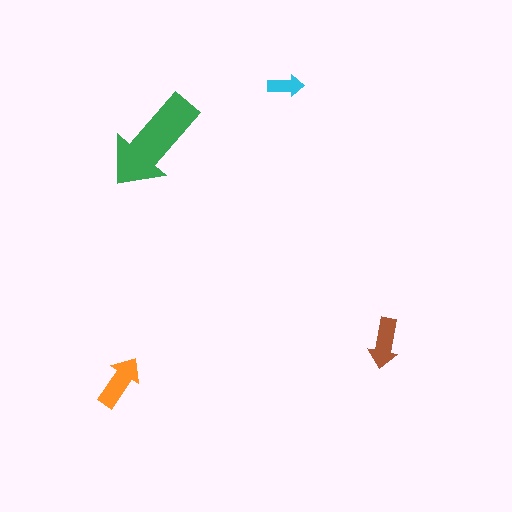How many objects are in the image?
There are 4 objects in the image.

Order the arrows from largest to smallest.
the green one, the orange one, the brown one, the cyan one.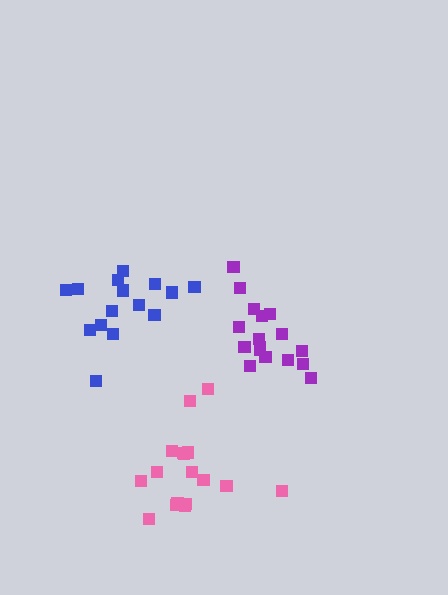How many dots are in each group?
Group 1: 17 dots, Group 2: 15 dots, Group 3: 17 dots (49 total).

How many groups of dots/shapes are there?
There are 3 groups.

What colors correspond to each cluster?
The clusters are colored: purple, blue, pink.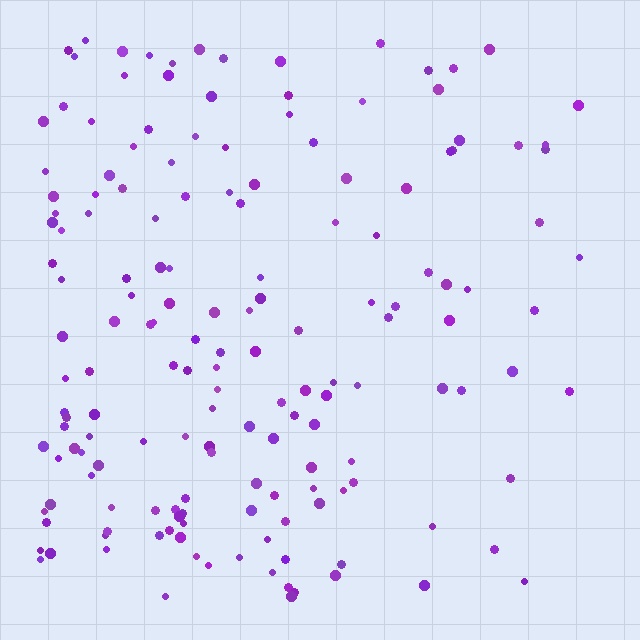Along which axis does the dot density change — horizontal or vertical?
Horizontal.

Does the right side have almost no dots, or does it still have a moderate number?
Still a moderate number, just noticeably fewer than the left.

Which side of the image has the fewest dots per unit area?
The right.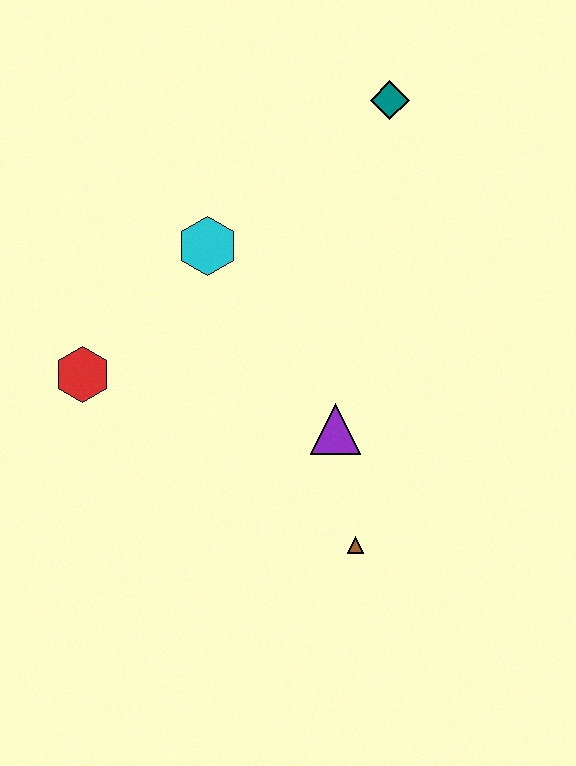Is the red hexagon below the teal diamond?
Yes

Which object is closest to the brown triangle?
The purple triangle is closest to the brown triangle.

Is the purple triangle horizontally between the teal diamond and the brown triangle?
No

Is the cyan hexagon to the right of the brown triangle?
No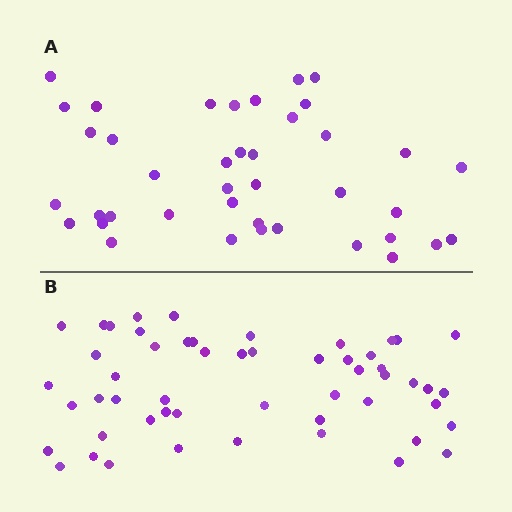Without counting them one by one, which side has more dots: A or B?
Region B (the bottom region) has more dots.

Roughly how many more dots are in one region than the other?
Region B has approximately 15 more dots than region A.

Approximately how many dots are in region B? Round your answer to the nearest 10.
About 50 dots. (The exact count is 53, which rounds to 50.)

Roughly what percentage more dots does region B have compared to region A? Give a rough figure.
About 30% more.